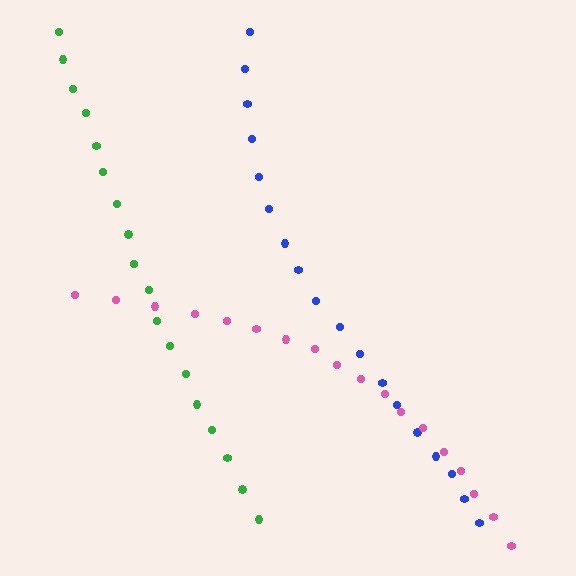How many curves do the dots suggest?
There are 3 distinct paths.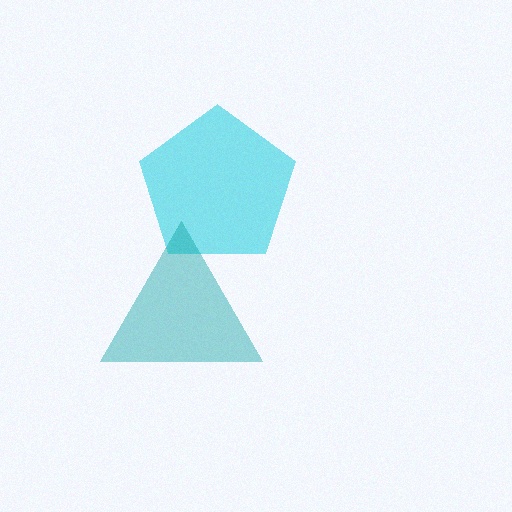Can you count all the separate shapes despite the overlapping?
Yes, there are 2 separate shapes.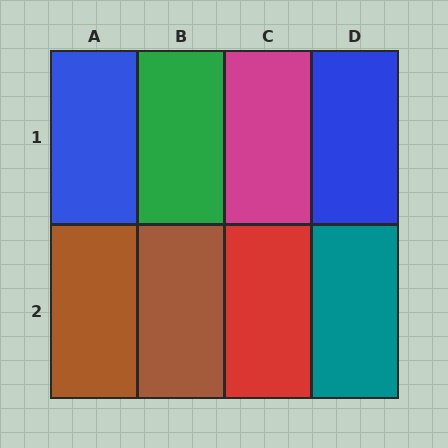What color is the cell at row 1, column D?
Blue.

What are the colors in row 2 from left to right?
Brown, brown, red, teal.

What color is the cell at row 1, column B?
Green.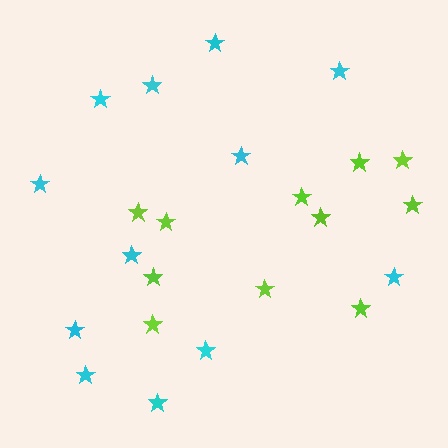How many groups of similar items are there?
There are 2 groups: one group of lime stars (11) and one group of cyan stars (12).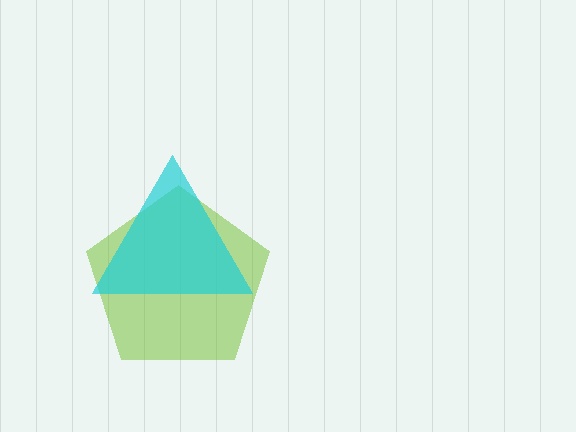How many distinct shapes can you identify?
There are 2 distinct shapes: a lime pentagon, a cyan triangle.